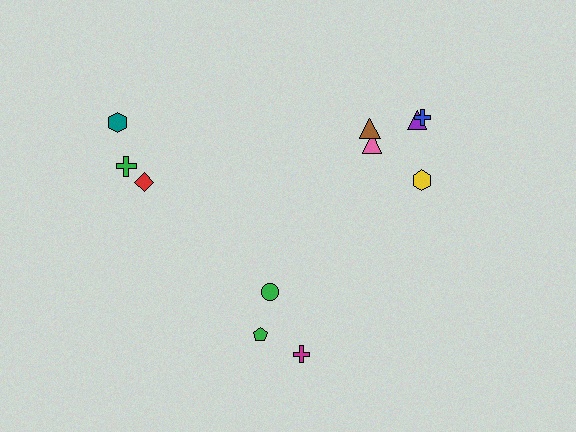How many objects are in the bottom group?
There are 3 objects.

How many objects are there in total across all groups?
There are 11 objects.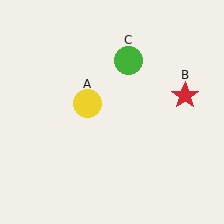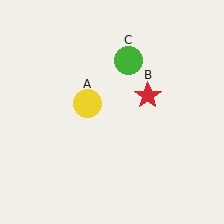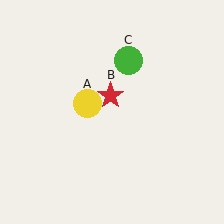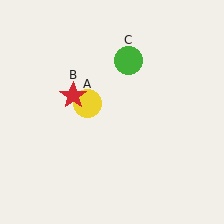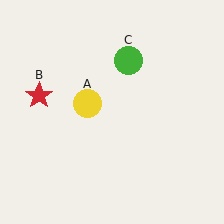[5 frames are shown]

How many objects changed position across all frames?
1 object changed position: red star (object B).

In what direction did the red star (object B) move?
The red star (object B) moved left.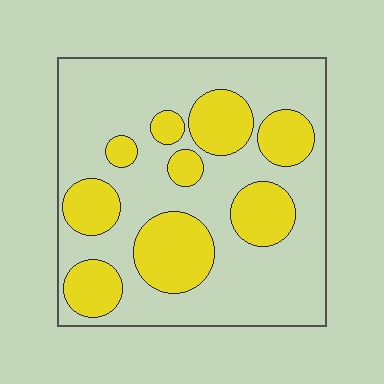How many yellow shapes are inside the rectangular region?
9.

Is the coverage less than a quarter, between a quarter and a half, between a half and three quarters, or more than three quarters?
Between a quarter and a half.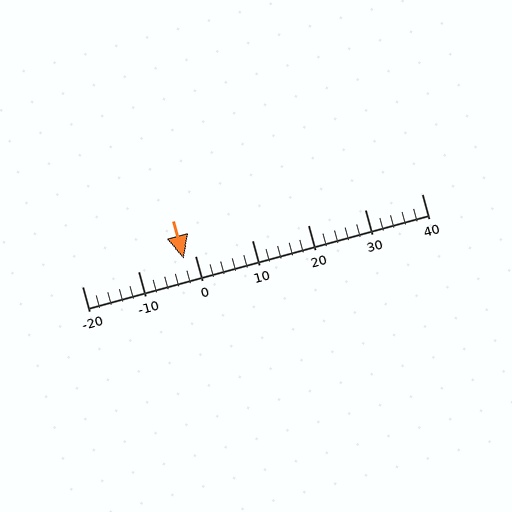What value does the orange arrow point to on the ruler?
The orange arrow points to approximately -2.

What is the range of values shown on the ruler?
The ruler shows values from -20 to 40.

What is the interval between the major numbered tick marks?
The major tick marks are spaced 10 units apart.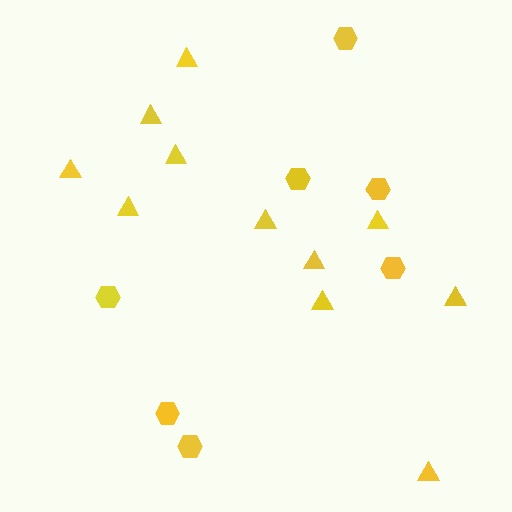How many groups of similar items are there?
There are 2 groups: one group of triangles (11) and one group of hexagons (7).